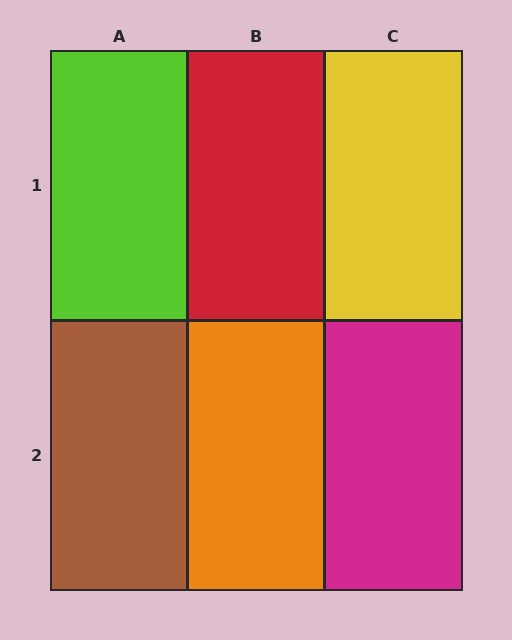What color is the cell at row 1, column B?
Red.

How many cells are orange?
1 cell is orange.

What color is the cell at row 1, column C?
Yellow.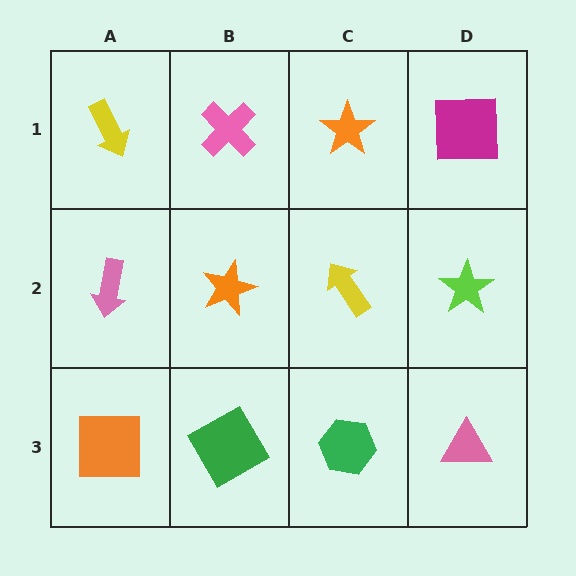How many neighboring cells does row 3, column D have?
2.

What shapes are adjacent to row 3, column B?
An orange star (row 2, column B), an orange square (row 3, column A), a green hexagon (row 3, column C).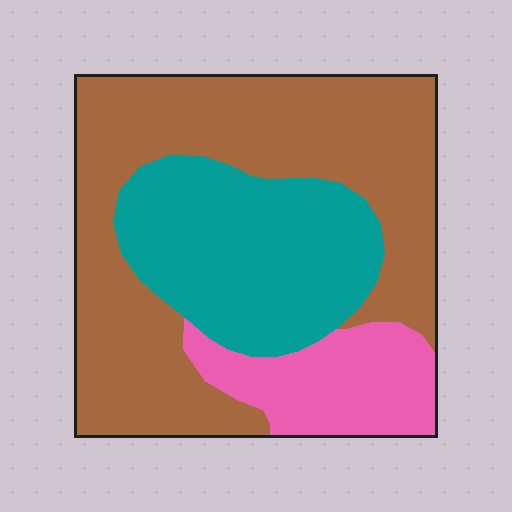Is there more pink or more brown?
Brown.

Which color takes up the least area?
Pink, at roughly 15%.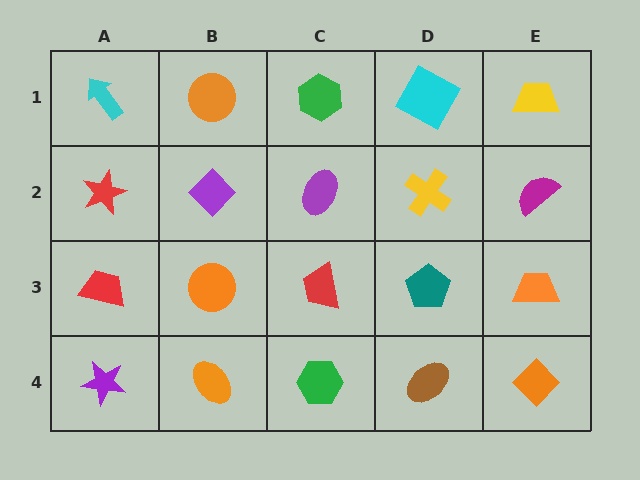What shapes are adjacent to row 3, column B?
A purple diamond (row 2, column B), an orange ellipse (row 4, column B), a red trapezoid (row 3, column A), a red trapezoid (row 3, column C).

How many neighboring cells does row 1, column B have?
3.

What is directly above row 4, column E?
An orange trapezoid.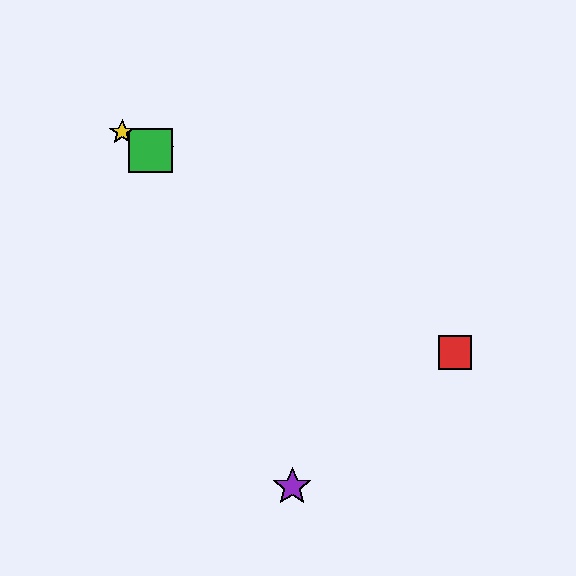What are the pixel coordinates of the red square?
The red square is at (455, 352).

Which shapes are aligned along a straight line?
The red square, the blue star, the green square, the yellow star are aligned along a straight line.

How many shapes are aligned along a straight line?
4 shapes (the red square, the blue star, the green square, the yellow star) are aligned along a straight line.